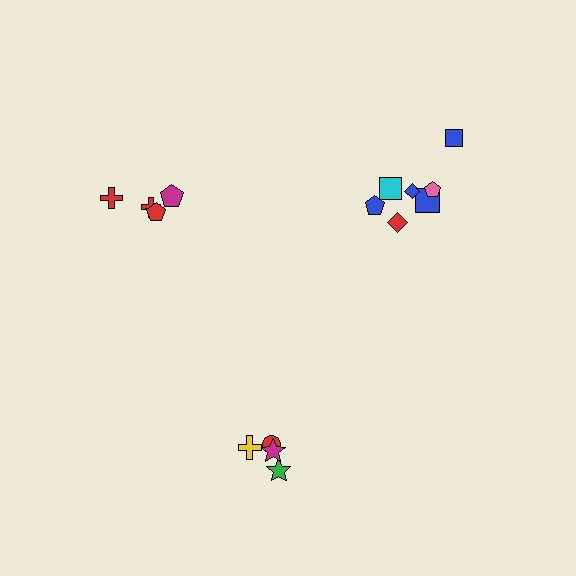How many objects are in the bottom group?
There are 4 objects.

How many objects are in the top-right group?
There are 7 objects.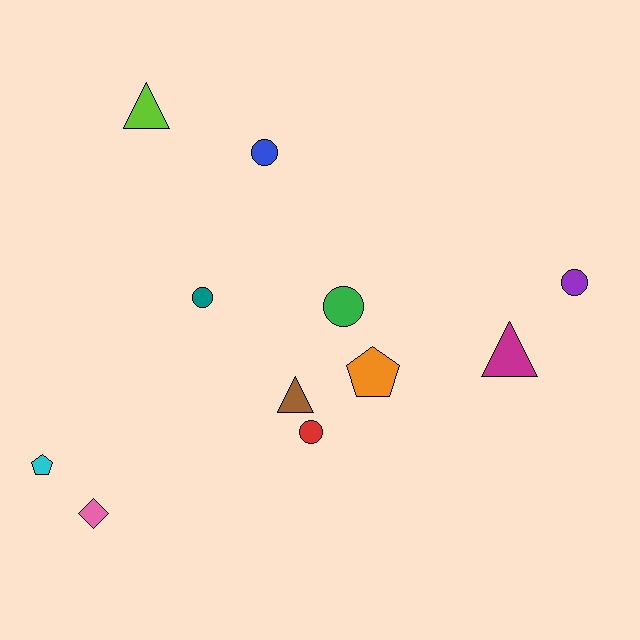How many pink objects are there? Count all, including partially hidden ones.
There is 1 pink object.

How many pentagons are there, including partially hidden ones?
There are 2 pentagons.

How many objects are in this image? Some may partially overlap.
There are 11 objects.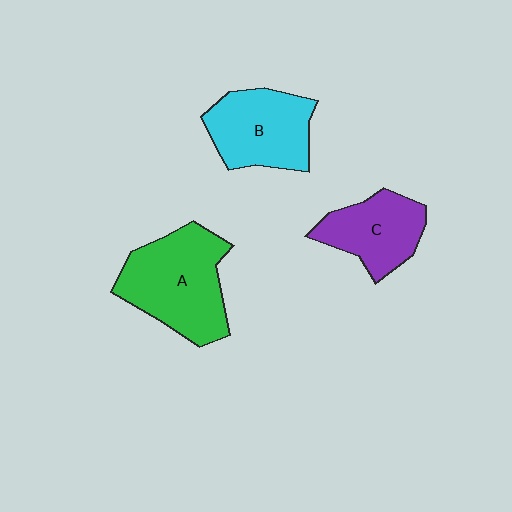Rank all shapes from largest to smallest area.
From largest to smallest: A (green), B (cyan), C (purple).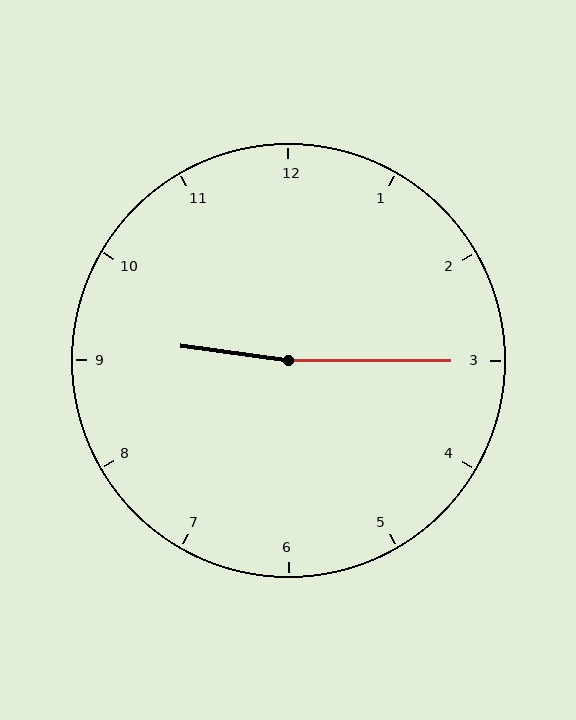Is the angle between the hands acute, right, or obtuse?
It is obtuse.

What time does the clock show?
9:15.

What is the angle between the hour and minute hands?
Approximately 172 degrees.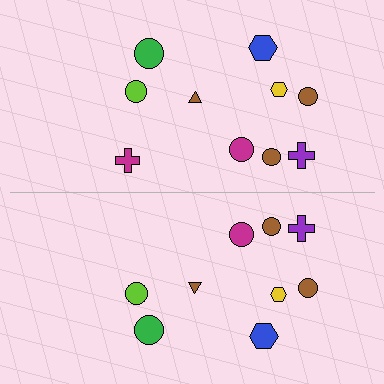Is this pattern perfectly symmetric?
No, the pattern is not perfectly symmetric. A magenta cross is missing from the bottom side.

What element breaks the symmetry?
A magenta cross is missing from the bottom side.